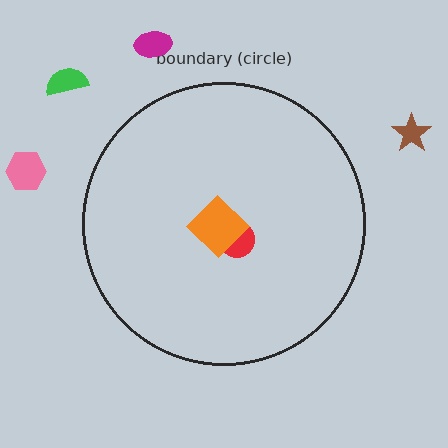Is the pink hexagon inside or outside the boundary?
Outside.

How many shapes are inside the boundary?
3 inside, 4 outside.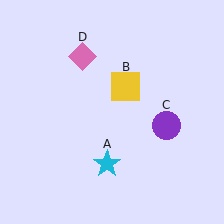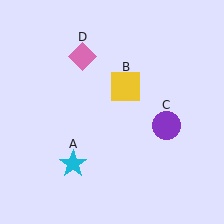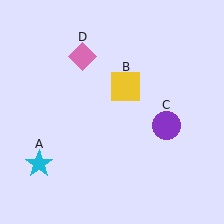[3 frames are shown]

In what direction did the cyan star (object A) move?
The cyan star (object A) moved left.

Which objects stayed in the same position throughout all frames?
Yellow square (object B) and purple circle (object C) and pink diamond (object D) remained stationary.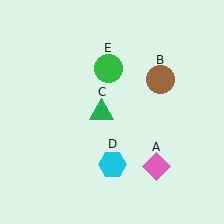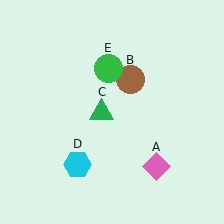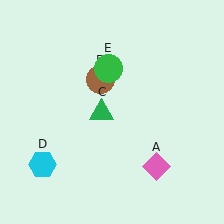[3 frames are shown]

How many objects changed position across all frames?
2 objects changed position: brown circle (object B), cyan hexagon (object D).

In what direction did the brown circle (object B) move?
The brown circle (object B) moved left.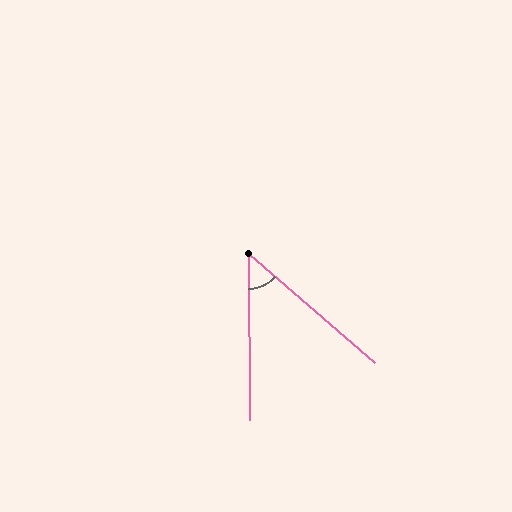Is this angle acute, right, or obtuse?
It is acute.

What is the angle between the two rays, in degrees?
Approximately 49 degrees.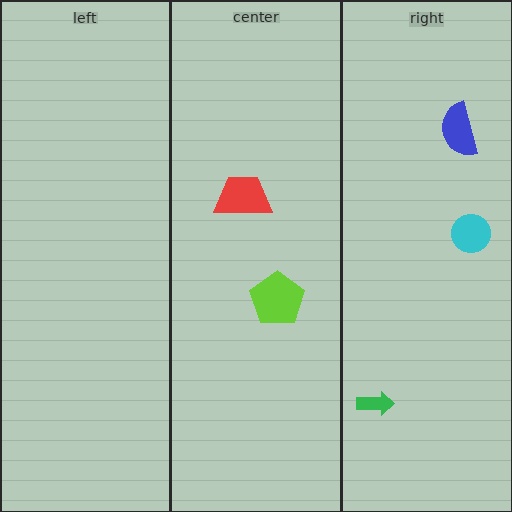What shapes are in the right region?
The green arrow, the blue semicircle, the cyan circle.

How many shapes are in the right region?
3.